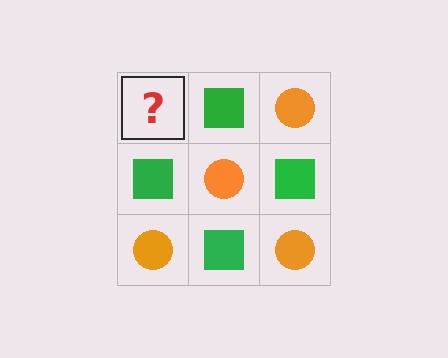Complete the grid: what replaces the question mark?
The question mark should be replaced with an orange circle.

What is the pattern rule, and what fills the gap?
The rule is that it alternates orange circle and green square in a checkerboard pattern. The gap should be filled with an orange circle.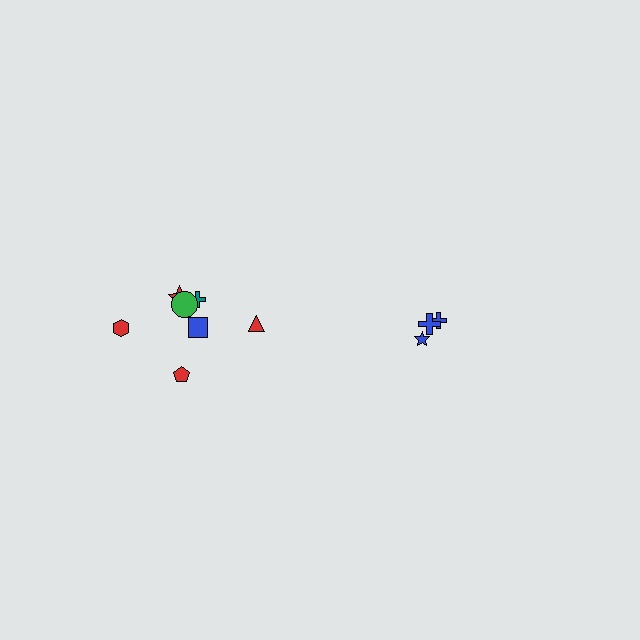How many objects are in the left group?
There are 7 objects.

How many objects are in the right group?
There are 3 objects.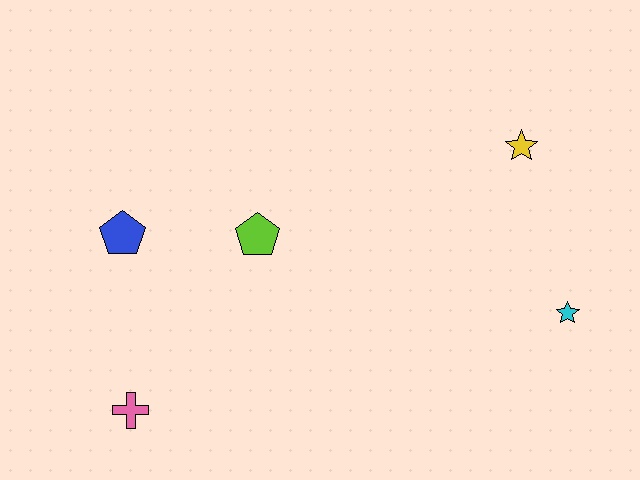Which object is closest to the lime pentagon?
The blue pentagon is closest to the lime pentagon.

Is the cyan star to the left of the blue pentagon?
No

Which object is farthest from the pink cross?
The yellow star is farthest from the pink cross.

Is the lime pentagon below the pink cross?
No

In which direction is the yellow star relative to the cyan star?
The yellow star is above the cyan star.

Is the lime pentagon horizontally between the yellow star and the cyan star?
No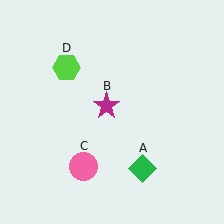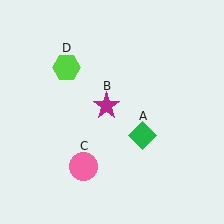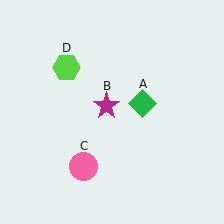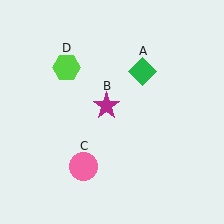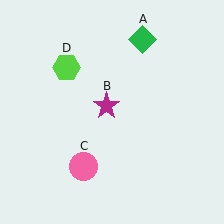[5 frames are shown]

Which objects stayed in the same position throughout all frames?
Magenta star (object B) and pink circle (object C) and lime hexagon (object D) remained stationary.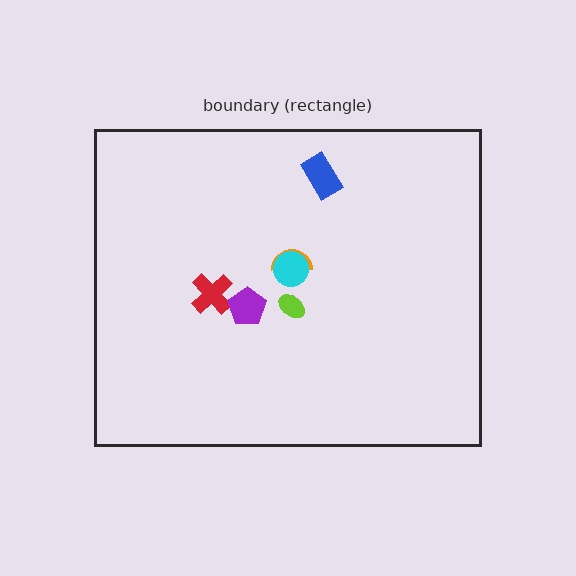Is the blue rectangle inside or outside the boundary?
Inside.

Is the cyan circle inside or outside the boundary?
Inside.